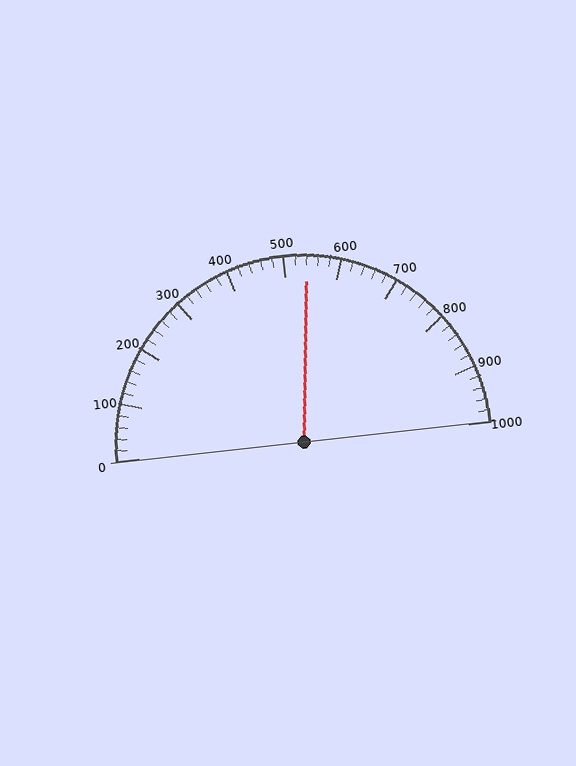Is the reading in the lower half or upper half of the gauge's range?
The reading is in the upper half of the range (0 to 1000).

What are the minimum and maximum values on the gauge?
The gauge ranges from 0 to 1000.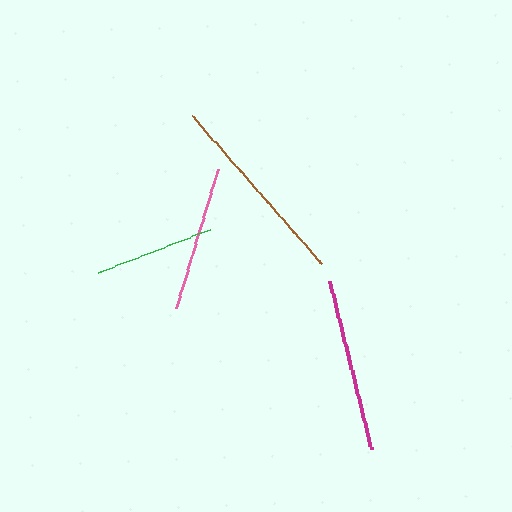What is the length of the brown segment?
The brown segment is approximately 198 pixels long.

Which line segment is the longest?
The brown line is the longest at approximately 198 pixels.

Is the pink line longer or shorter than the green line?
The pink line is longer than the green line.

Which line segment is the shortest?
The green line is the shortest at approximately 121 pixels.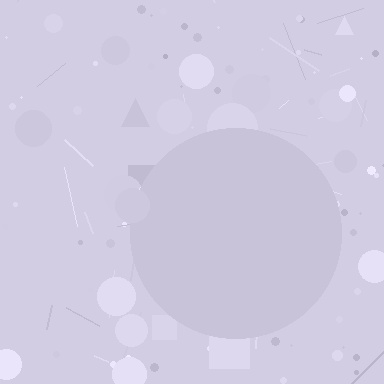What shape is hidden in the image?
A circle is hidden in the image.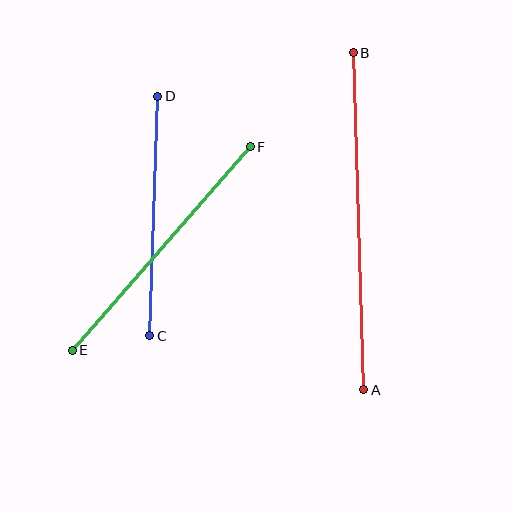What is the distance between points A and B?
The distance is approximately 337 pixels.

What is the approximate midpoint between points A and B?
The midpoint is at approximately (359, 221) pixels.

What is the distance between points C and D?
The distance is approximately 240 pixels.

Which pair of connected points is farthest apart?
Points A and B are farthest apart.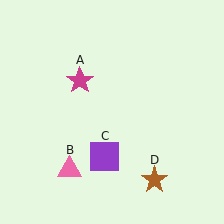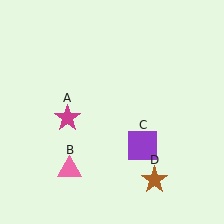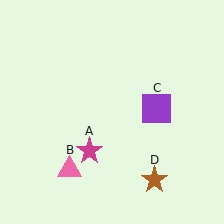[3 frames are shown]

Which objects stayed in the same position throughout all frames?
Pink triangle (object B) and brown star (object D) remained stationary.